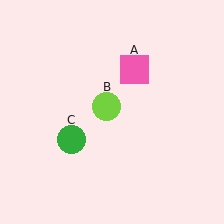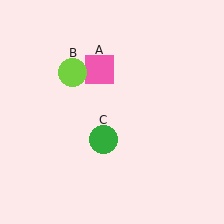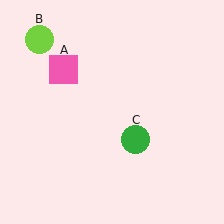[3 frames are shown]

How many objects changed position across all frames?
3 objects changed position: pink square (object A), lime circle (object B), green circle (object C).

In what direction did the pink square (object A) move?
The pink square (object A) moved left.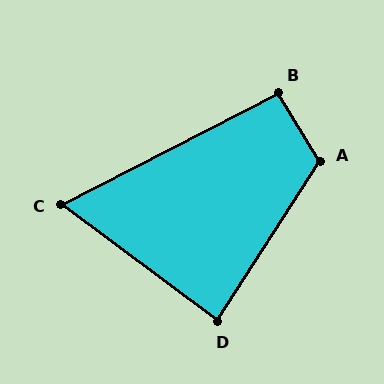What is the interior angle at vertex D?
Approximately 86 degrees (approximately right).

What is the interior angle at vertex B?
Approximately 94 degrees (approximately right).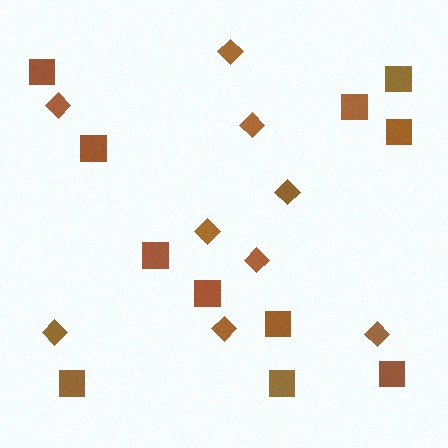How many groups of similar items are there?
There are 2 groups: one group of diamonds (9) and one group of squares (11).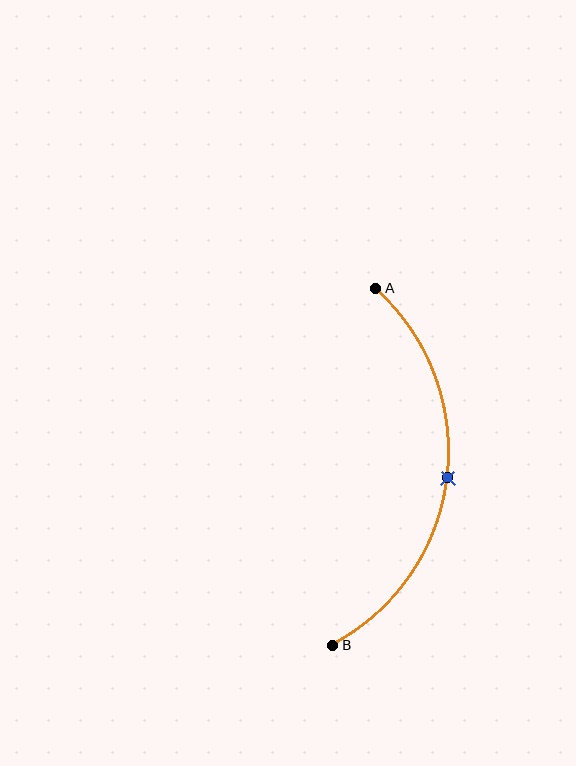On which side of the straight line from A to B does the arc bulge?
The arc bulges to the right of the straight line connecting A and B.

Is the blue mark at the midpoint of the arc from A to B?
Yes. The blue mark lies on the arc at equal arc-length from both A and B — it is the arc midpoint.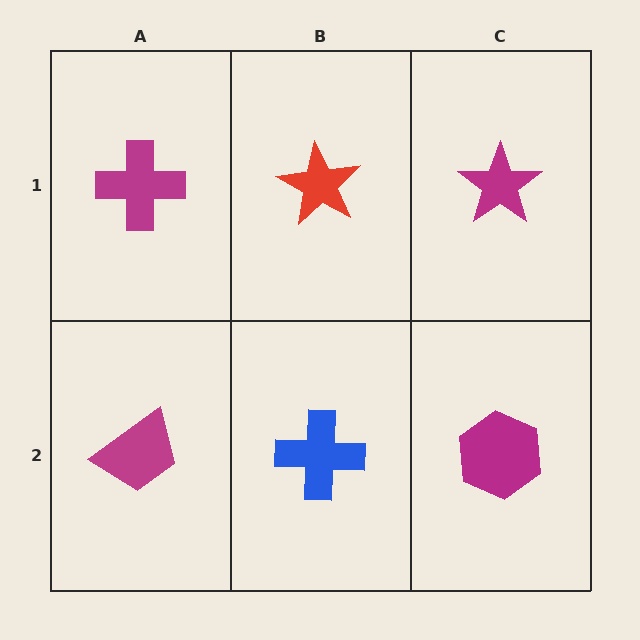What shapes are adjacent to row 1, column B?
A blue cross (row 2, column B), a magenta cross (row 1, column A), a magenta star (row 1, column C).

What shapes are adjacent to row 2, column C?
A magenta star (row 1, column C), a blue cross (row 2, column B).